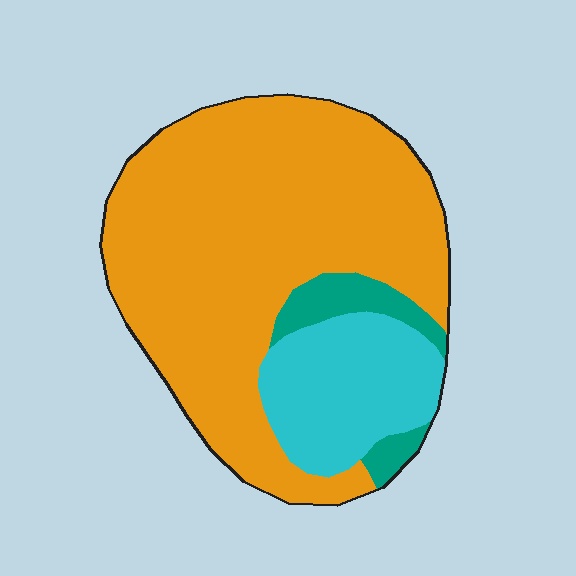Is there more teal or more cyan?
Cyan.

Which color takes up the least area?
Teal, at roughly 10%.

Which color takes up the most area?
Orange, at roughly 70%.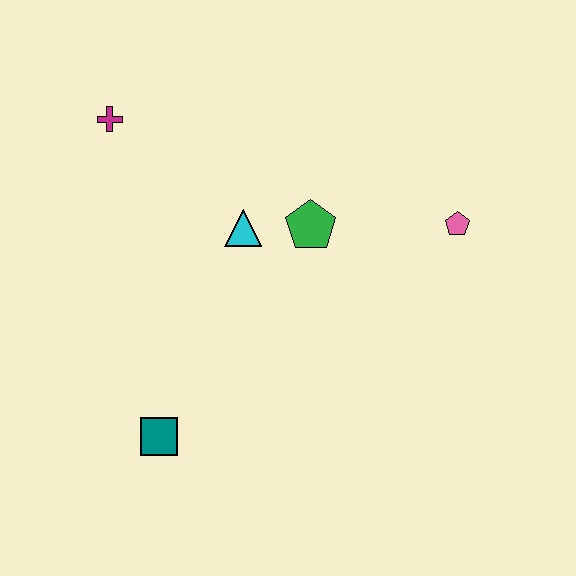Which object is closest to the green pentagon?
The cyan triangle is closest to the green pentagon.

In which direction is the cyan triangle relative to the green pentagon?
The cyan triangle is to the left of the green pentagon.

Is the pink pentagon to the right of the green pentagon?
Yes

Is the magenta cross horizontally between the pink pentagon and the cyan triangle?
No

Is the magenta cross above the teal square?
Yes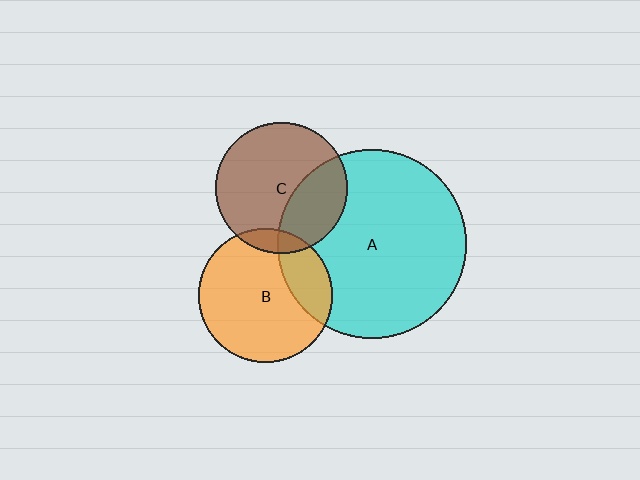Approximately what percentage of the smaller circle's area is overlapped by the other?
Approximately 30%.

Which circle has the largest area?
Circle A (cyan).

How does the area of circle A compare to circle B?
Approximately 2.0 times.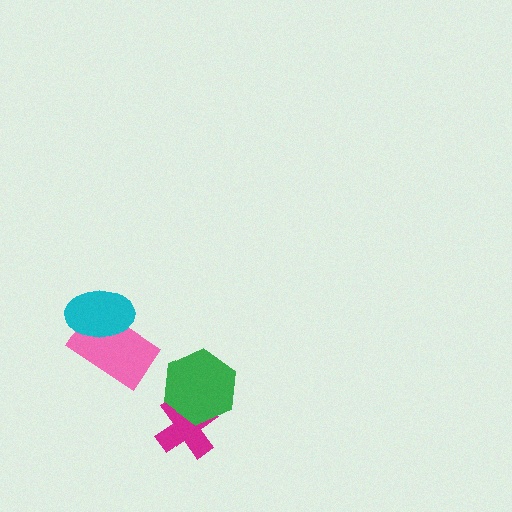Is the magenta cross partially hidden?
Yes, it is partially covered by another shape.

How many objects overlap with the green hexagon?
1 object overlaps with the green hexagon.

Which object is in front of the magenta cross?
The green hexagon is in front of the magenta cross.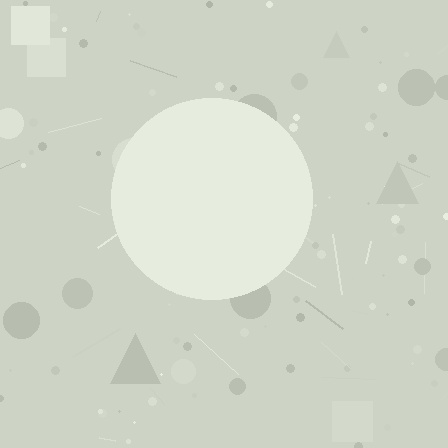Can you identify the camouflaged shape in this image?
The camouflaged shape is a circle.